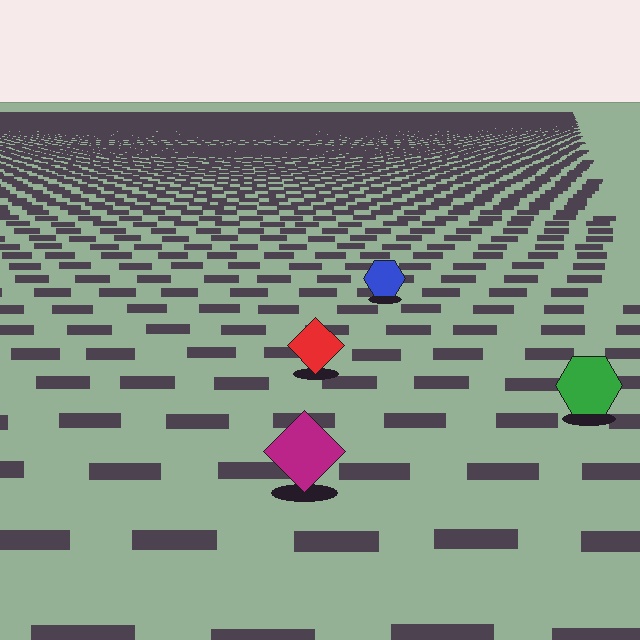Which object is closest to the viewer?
The magenta diamond is closest. The texture marks near it are larger and more spread out.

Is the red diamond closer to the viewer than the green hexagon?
No. The green hexagon is closer — you can tell from the texture gradient: the ground texture is coarser near it.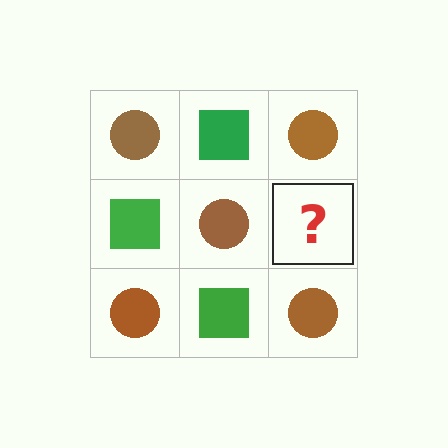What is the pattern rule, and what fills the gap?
The rule is that it alternates brown circle and green square in a checkerboard pattern. The gap should be filled with a green square.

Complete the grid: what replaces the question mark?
The question mark should be replaced with a green square.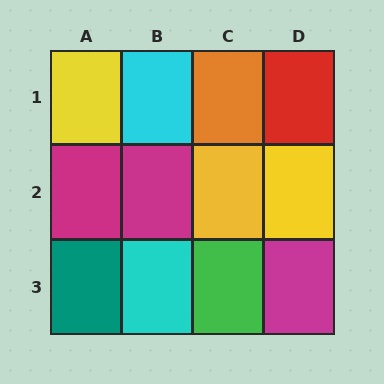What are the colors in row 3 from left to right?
Teal, cyan, green, magenta.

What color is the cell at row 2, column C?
Yellow.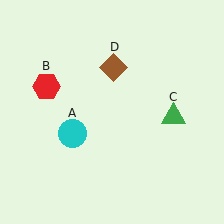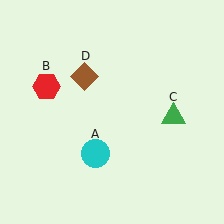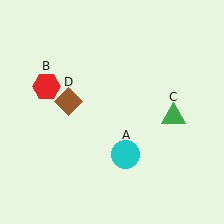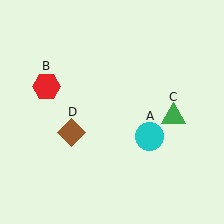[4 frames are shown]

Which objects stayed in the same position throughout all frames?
Red hexagon (object B) and green triangle (object C) remained stationary.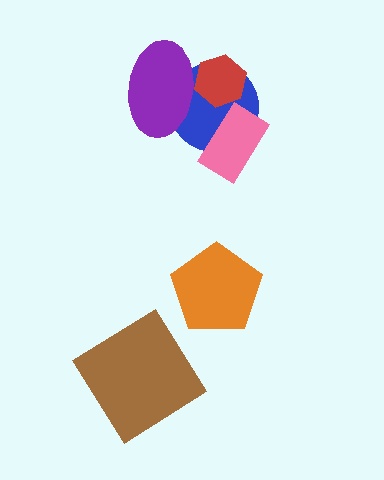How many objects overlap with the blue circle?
3 objects overlap with the blue circle.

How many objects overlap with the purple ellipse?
2 objects overlap with the purple ellipse.